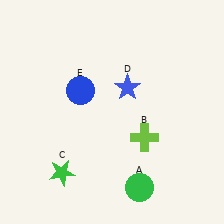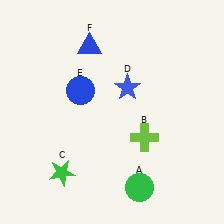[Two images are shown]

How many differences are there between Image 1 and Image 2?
There is 1 difference between the two images.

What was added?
A blue triangle (F) was added in Image 2.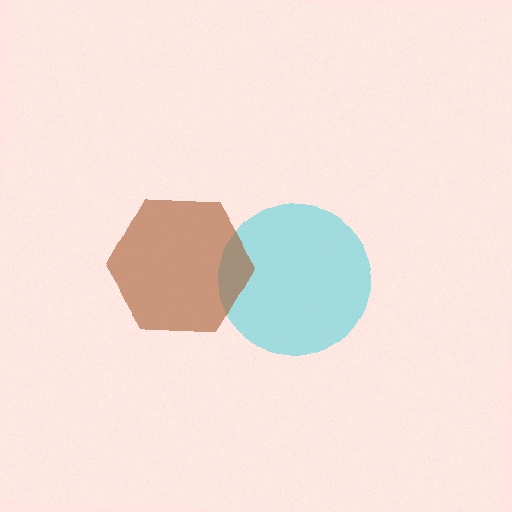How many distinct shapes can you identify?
There are 2 distinct shapes: a cyan circle, a brown hexagon.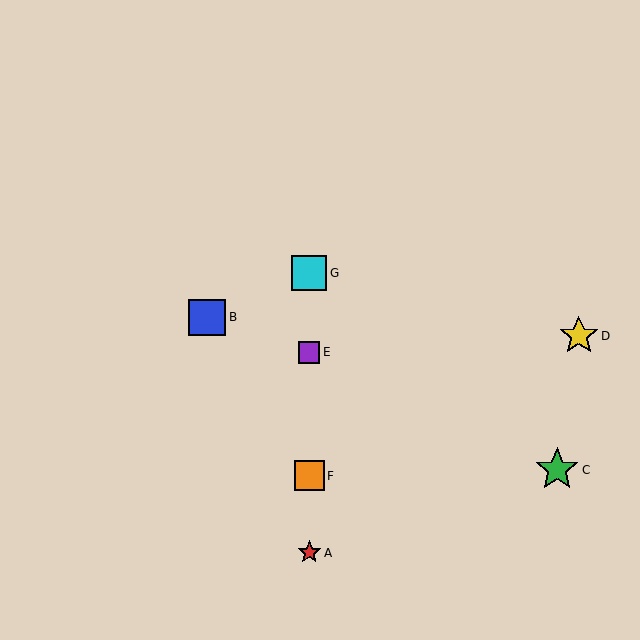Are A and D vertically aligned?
No, A is at x≈309 and D is at x≈579.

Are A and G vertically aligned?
Yes, both are at x≈309.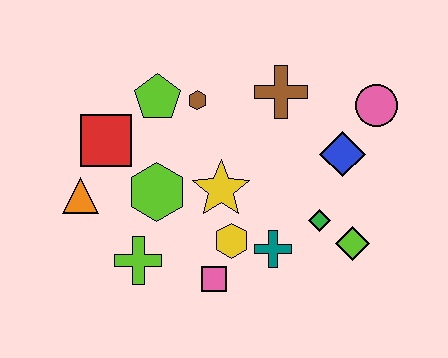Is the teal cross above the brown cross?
No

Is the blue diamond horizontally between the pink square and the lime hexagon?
No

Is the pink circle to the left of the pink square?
No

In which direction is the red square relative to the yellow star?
The red square is to the left of the yellow star.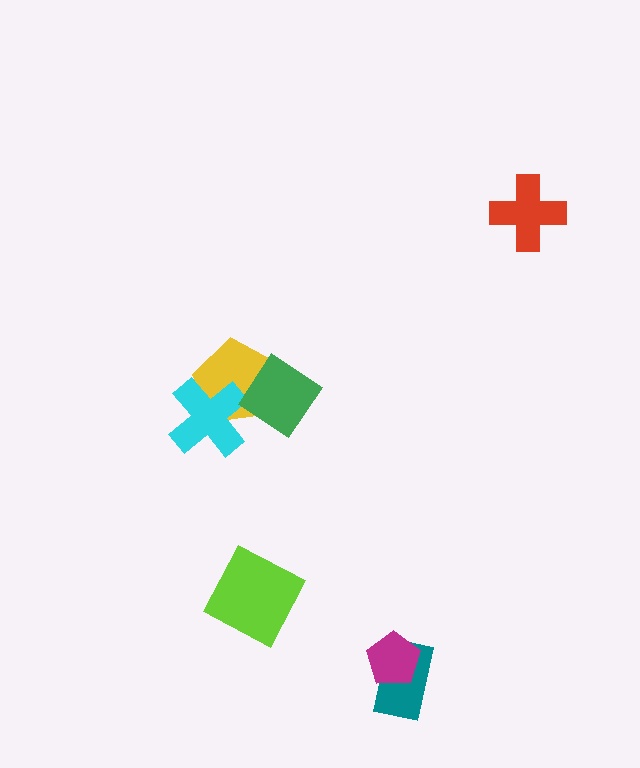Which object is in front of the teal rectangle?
The magenta pentagon is in front of the teal rectangle.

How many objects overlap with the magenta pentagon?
1 object overlaps with the magenta pentagon.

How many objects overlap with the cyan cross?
2 objects overlap with the cyan cross.